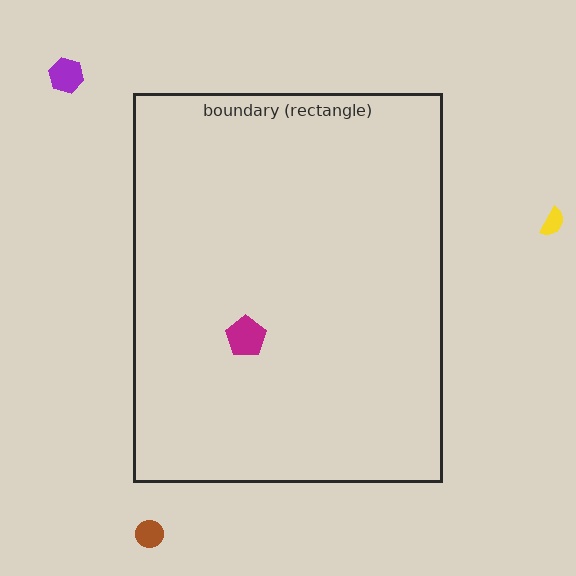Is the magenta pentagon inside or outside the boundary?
Inside.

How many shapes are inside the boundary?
1 inside, 3 outside.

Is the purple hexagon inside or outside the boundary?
Outside.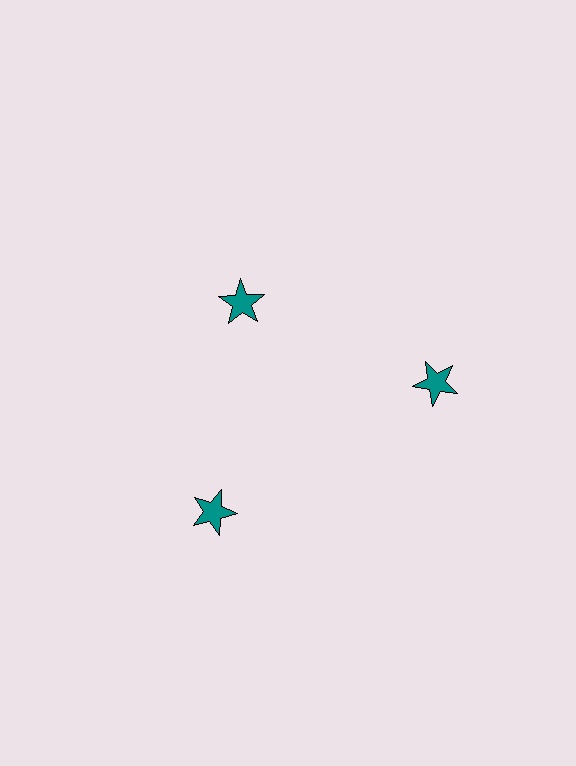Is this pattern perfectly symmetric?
No. The 3 teal stars are arranged in a ring, but one element near the 11 o'clock position is pulled inward toward the center, breaking the 3-fold rotational symmetry.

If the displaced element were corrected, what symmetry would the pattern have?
It would have 3-fold rotational symmetry — the pattern would map onto itself every 120 degrees.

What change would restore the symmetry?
The symmetry would be restored by moving it outward, back onto the ring so that all 3 stars sit at equal angles and equal distance from the center.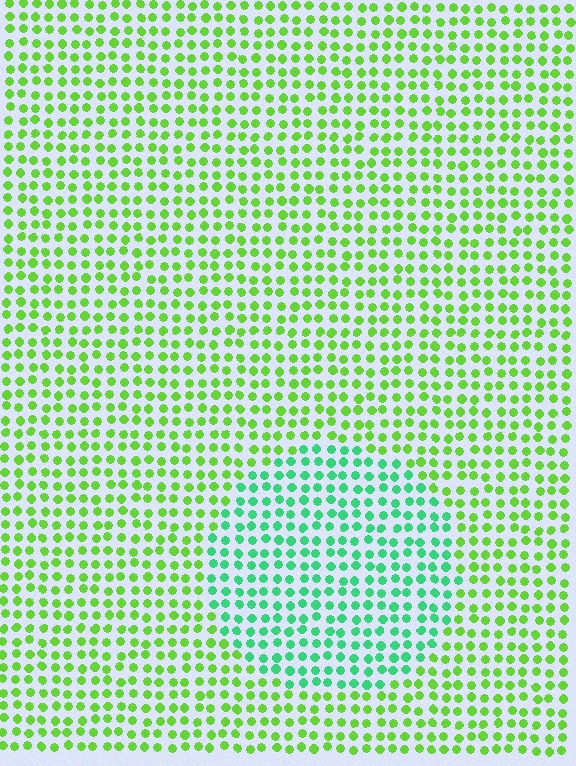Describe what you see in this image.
The image is filled with small lime elements in a uniform arrangement. A circle-shaped region is visible where the elements are tinted to a slightly different hue, forming a subtle color boundary.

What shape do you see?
I see a circle.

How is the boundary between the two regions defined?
The boundary is defined purely by a slight shift in hue (about 44 degrees). Spacing, size, and orientation are identical on both sides.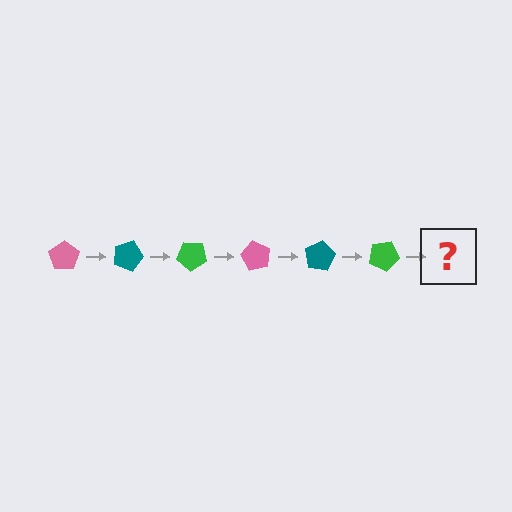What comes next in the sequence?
The next element should be a pink pentagon, rotated 120 degrees from the start.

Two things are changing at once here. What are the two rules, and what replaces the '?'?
The two rules are that it rotates 20 degrees each step and the color cycles through pink, teal, and green. The '?' should be a pink pentagon, rotated 120 degrees from the start.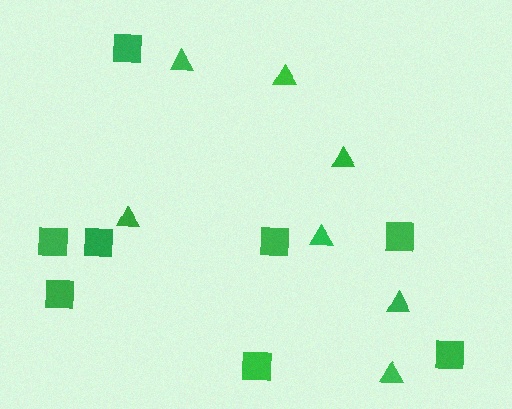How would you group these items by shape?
There are 2 groups: one group of squares (8) and one group of triangles (7).